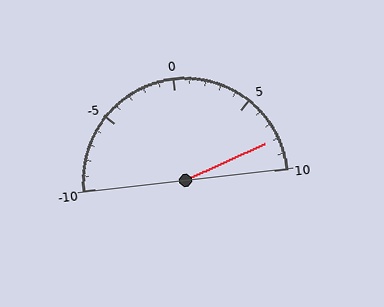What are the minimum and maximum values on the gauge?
The gauge ranges from -10 to 10.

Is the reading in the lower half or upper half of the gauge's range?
The reading is in the upper half of the range (-10 to 10).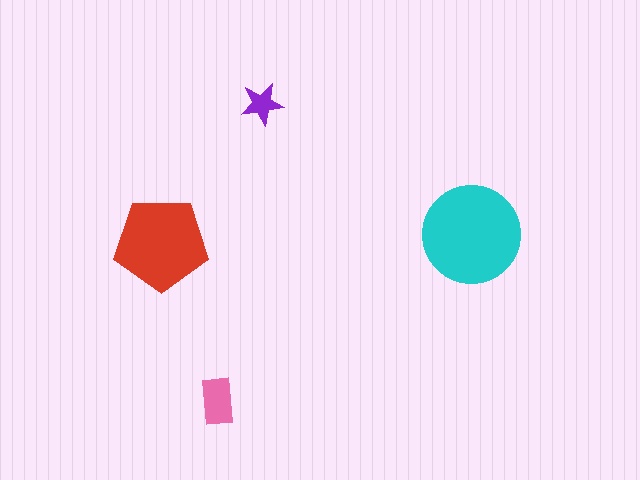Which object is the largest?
The cyan circle.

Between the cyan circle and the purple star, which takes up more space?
The cyan circle.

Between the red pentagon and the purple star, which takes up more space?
The red pentagon.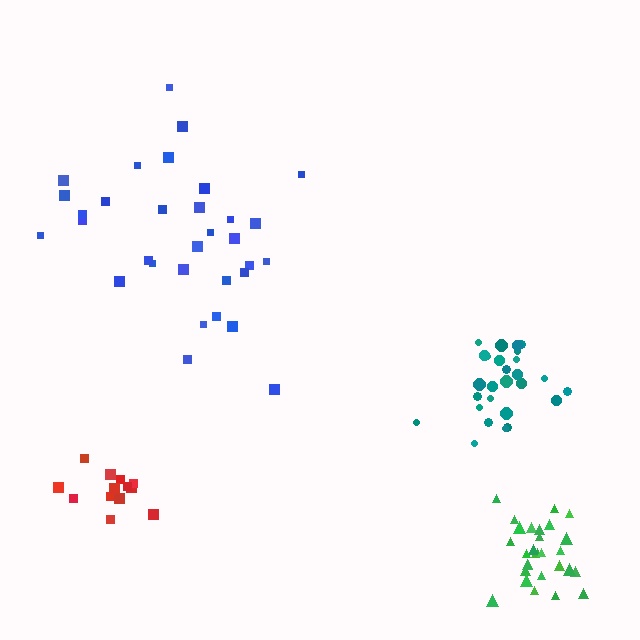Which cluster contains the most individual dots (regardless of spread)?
Blue (32).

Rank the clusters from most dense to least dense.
green, teal, red, blue.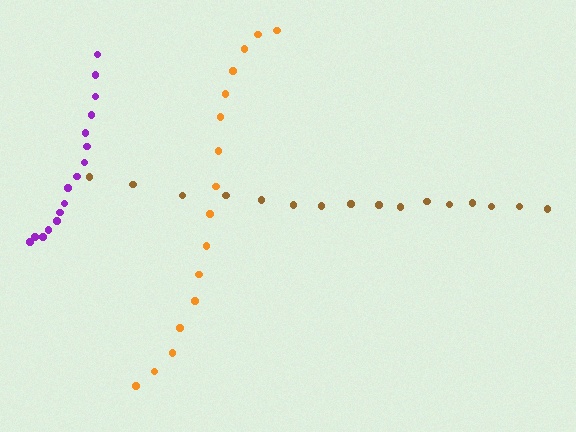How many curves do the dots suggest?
There are 3 distinct paths.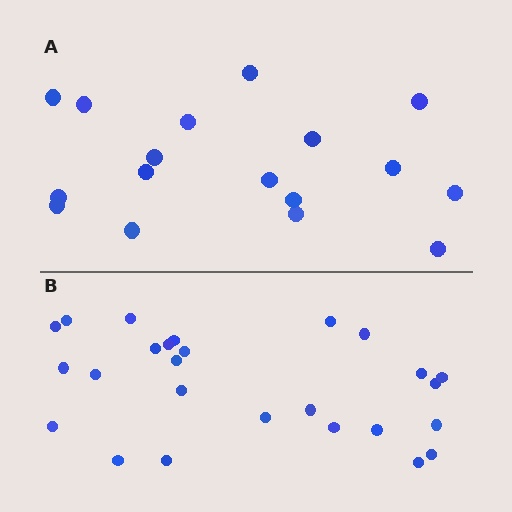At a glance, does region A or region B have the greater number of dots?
Region B (the bottom region) has more dots.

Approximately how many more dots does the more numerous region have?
Region B has roughly 8 or so more dots than region A.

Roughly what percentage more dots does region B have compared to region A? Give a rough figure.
About 55% more.